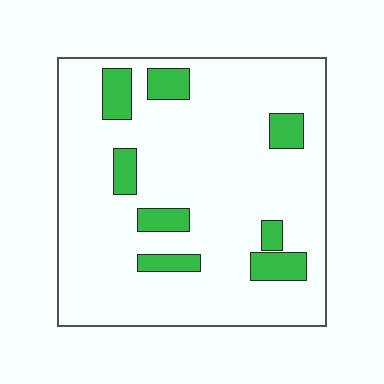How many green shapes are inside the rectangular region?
8.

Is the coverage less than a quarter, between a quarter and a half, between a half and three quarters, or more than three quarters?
Less than a quarter.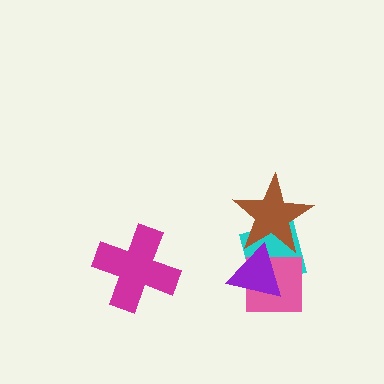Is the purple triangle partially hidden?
No, no other shape covers it.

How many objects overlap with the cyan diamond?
3 objects overlap with the cyan diamond.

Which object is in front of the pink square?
The purple triangle is in front of the pink square.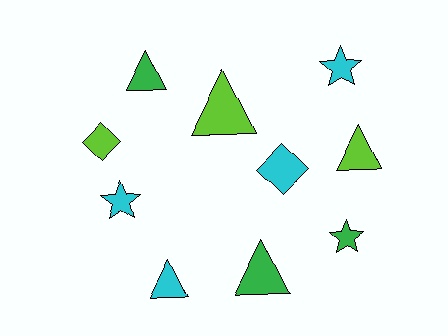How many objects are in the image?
There are 10 objects.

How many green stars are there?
There is 1 green star.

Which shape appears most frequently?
Triangle, with 5 objects.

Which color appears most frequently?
Cyan, with 4 objects.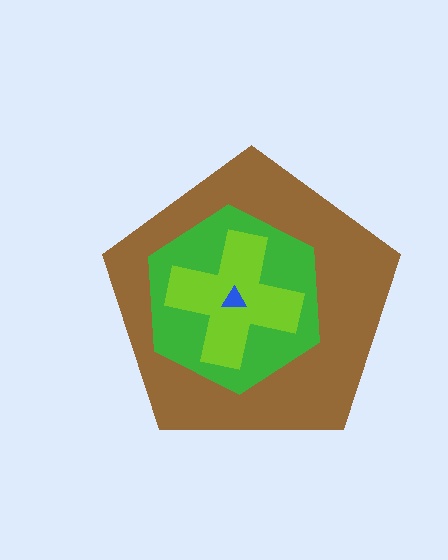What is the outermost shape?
The brown pentagon.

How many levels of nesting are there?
4.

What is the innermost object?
The blue triangle.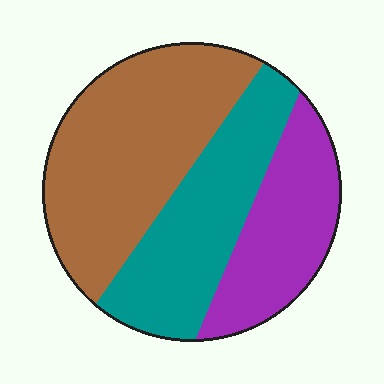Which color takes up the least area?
Purple, at roughly 25%.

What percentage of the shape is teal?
Teal takes up between a sixth and a third of the shape.